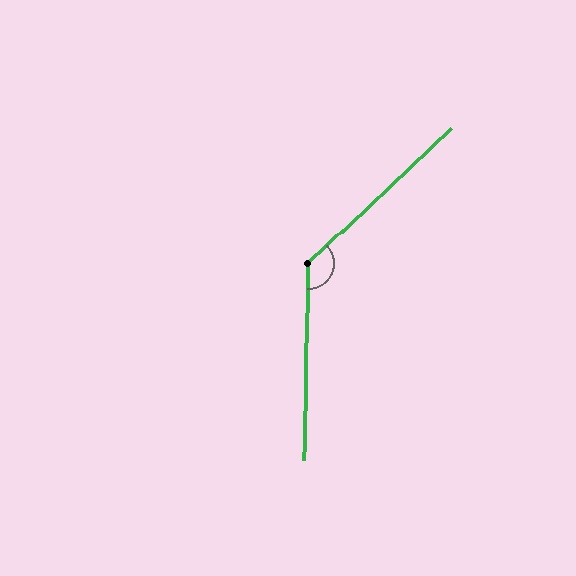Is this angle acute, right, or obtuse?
It is obtuse.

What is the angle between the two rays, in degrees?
Approximately 134 degrees.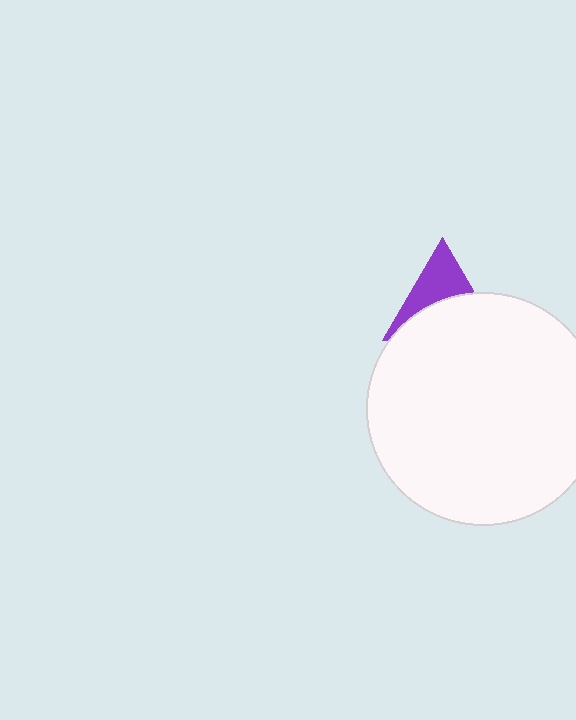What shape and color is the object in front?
The object in front is a white circle.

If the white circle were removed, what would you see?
You would see the complete purple triangle.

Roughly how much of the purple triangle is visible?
A small part of it is visible (roughly 44%).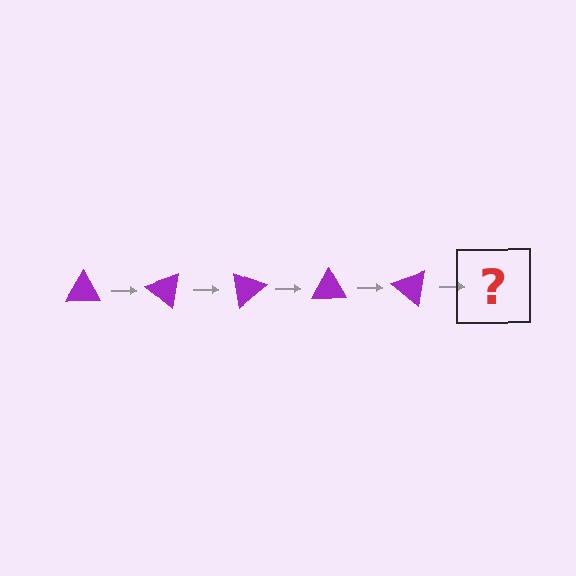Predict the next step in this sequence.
The next step is a purple triangle rotated 200 degrees.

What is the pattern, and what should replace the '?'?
The pattern is that the triangle rotates 40 degrees each step. The '?' should be a purple triangle rotated 200 degrees.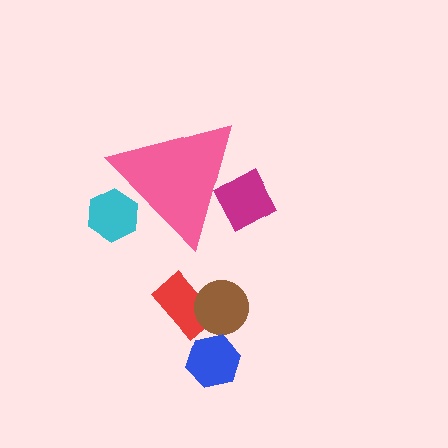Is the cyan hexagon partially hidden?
Yes, the cyan hexagon is partially hidden behind the pink triangle.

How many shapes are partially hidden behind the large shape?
2 shapes are partially hidden.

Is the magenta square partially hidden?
Yes, the magenta square is partially hidden behind the pink triangle.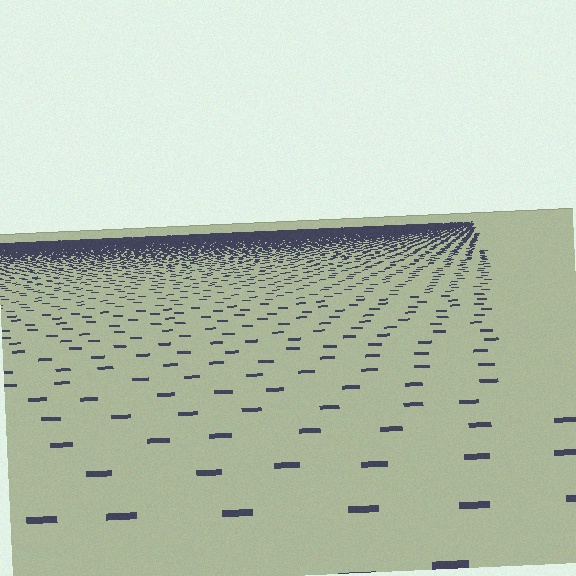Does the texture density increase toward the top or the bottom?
Density increases toward the top.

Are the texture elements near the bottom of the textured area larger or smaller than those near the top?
Larger. Near the bottom, elements are closer to the viewer and appear at a bigger on-screen size.